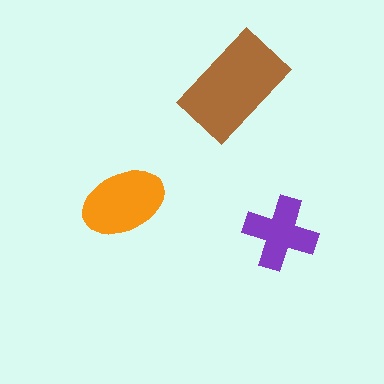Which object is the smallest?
The purple cross.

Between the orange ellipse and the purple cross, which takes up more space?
The orange ellipse.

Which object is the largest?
The brown rectangle.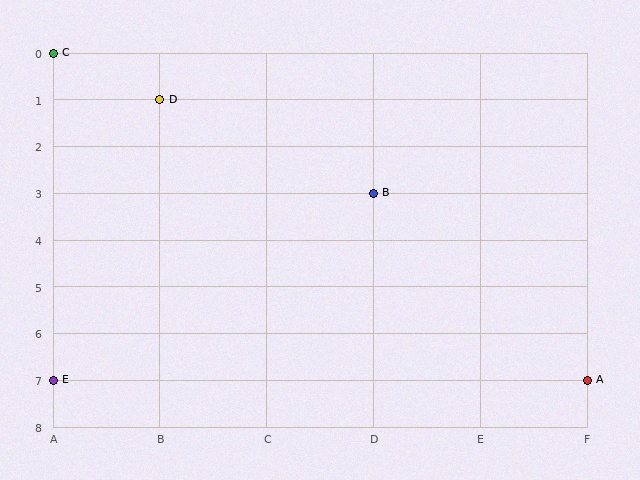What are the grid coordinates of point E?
Point E is at grid coordinates (A, 7).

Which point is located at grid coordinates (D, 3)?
Point B is at (D, 3).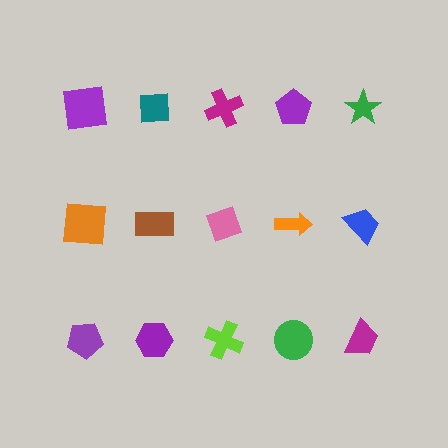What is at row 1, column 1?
A purple square.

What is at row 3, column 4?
A green circle.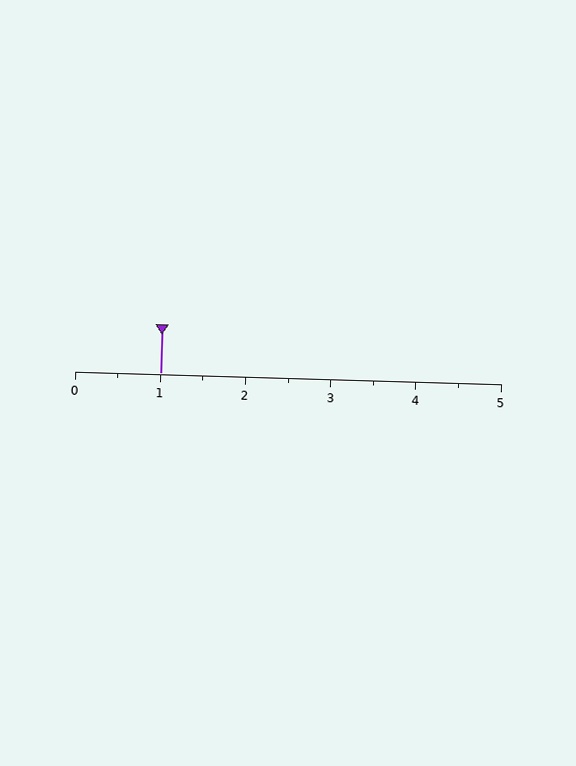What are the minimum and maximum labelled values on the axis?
The axis runs from 0 to 5.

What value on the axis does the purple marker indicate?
The marker indicates approximately 1.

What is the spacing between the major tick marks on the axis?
The major ticks are spaced 1 apart.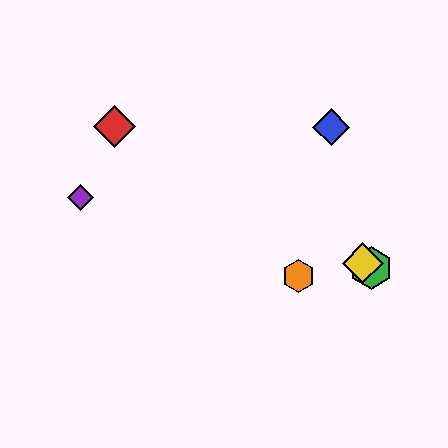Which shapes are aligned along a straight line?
The red diamond, the green hexagon, the yellow diamond are aligned along a straight line.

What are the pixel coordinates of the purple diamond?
The purple diamond is at (80, 197).